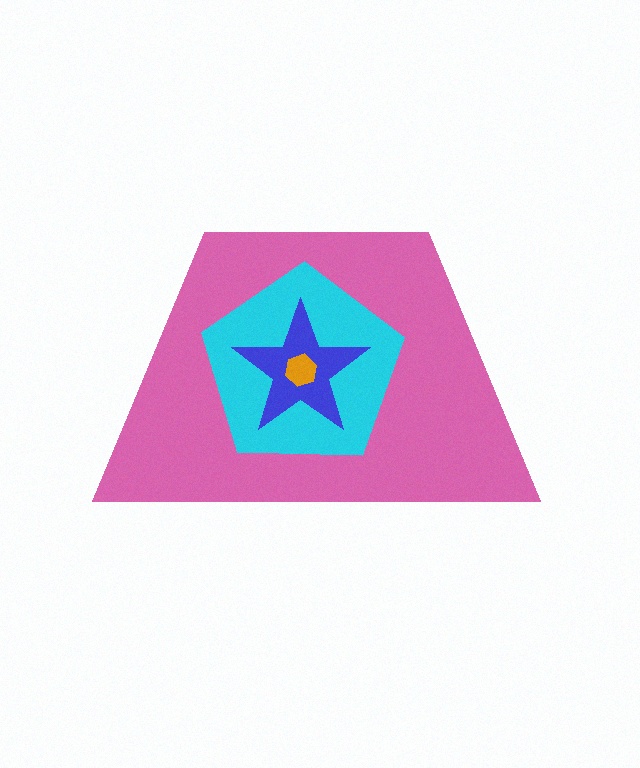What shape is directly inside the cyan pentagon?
The blue star.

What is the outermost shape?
The pink trapezoid.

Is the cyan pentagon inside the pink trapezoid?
Yes.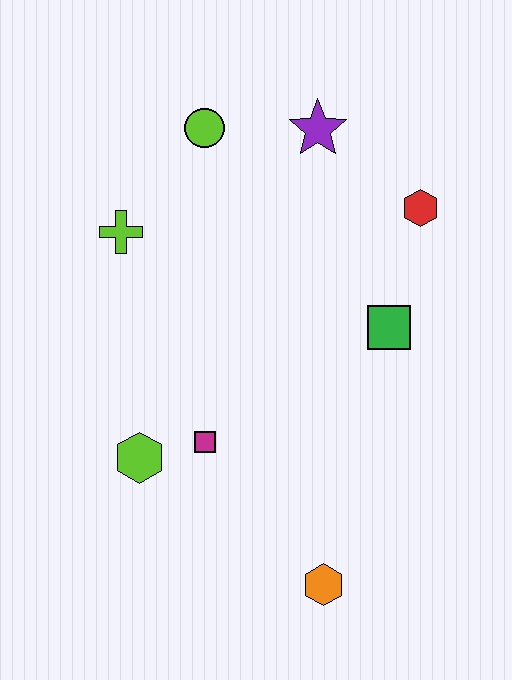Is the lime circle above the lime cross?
Yes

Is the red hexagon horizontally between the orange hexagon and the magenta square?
No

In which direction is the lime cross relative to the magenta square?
The lime cross is above the magenta square.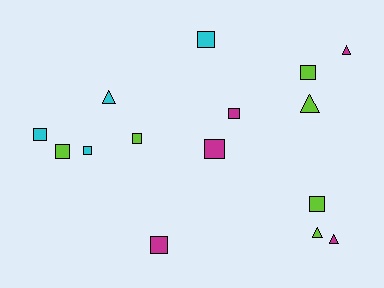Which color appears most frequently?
Lime, with 6 objects.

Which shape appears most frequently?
Square, with 10 objects.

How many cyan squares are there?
There are 3 cyan squares.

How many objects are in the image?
There are 15 objects.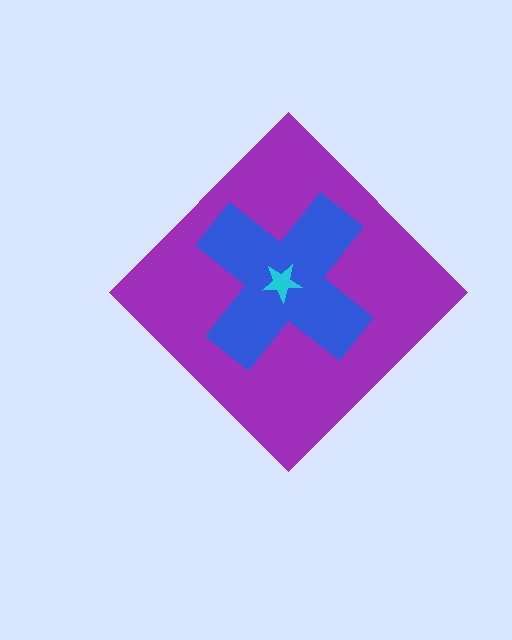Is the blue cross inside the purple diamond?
Yes.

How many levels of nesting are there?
3.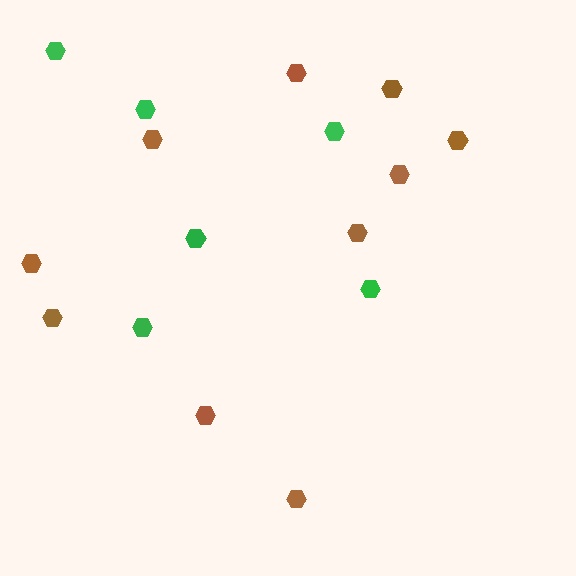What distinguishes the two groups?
There are 2 groups: one group of green hexagons (6) and one group of brown hexagons (10).